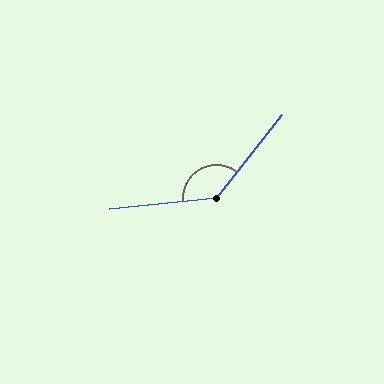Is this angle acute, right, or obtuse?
It is obtuse.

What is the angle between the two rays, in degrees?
Approximately 134 degrees.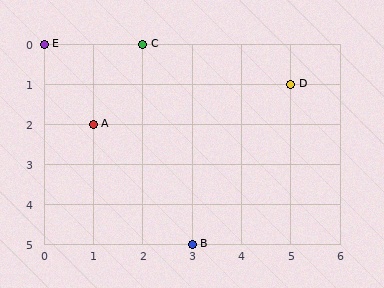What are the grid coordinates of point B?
Point B is at grid coordinates (3, 5).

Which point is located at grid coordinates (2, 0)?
Point C is at (2, 0).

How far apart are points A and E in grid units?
Points A and E are 1 column and 2 rows apart (about 2.2 grid units diagonally).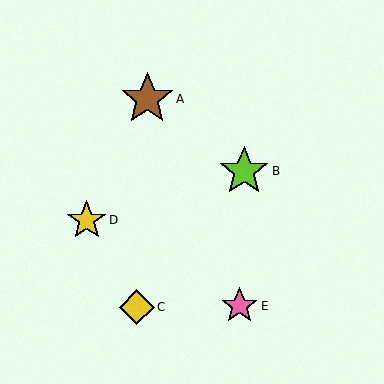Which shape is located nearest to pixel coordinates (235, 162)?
The lime star (labeled B) at (244, 171) is nearest to that location.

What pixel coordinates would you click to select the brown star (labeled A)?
Click at (147, 99) to select the brown star A.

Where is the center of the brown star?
The center of the brown star is at (147, 99).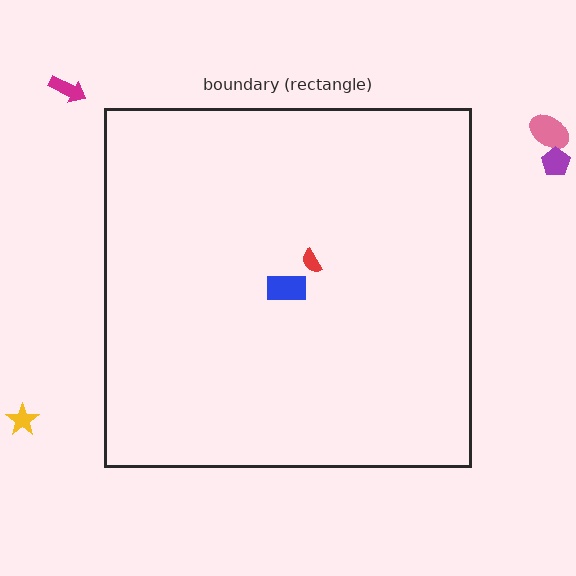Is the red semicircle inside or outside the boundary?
Inside.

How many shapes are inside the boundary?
2 inside, 4 outside.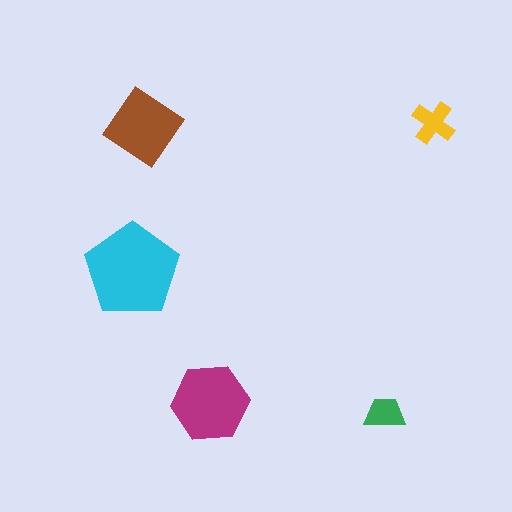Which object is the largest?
The cyan pentagon.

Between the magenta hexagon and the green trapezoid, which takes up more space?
The magenta hexagon.